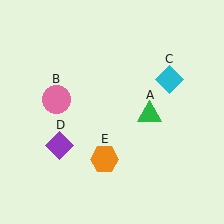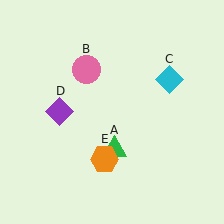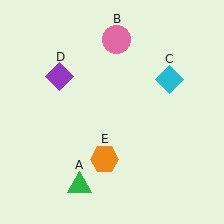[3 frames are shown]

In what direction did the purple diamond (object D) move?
The purple diamond (object D) moved up.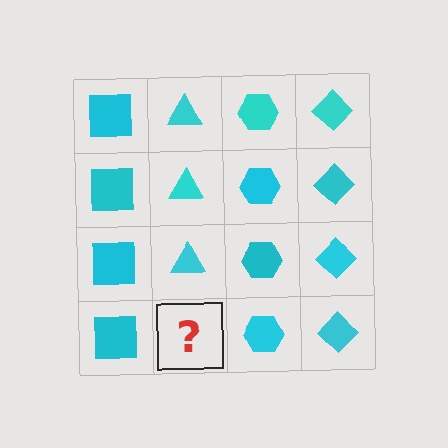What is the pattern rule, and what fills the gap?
The rule is that each column has a consistent shape. The gap should be filled with a cyan triangle.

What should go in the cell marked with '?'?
The missing cell should contain a cyan triangle.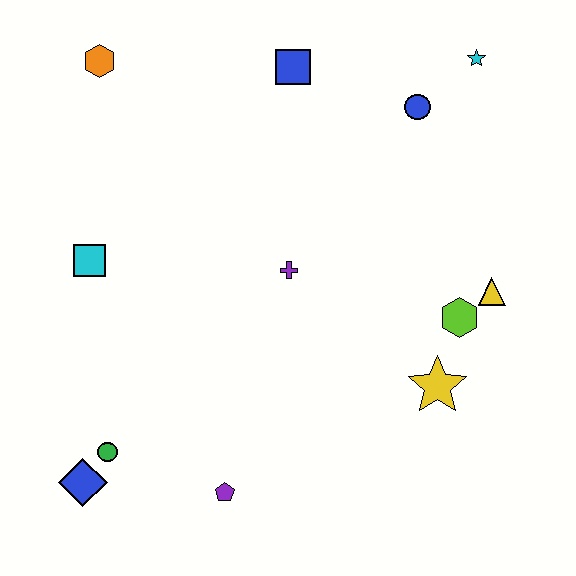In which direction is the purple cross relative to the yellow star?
The purple cross is to the left of the yellow star.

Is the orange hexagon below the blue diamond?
No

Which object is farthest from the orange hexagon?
The yellow star is farthest from the orange hexagon.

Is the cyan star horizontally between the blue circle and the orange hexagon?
No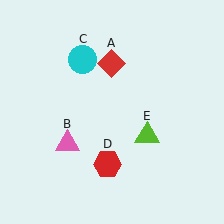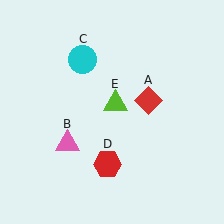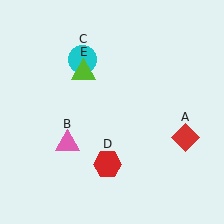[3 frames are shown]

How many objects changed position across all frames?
2 objects changed position: red diamond (object A), lime triangle (object E).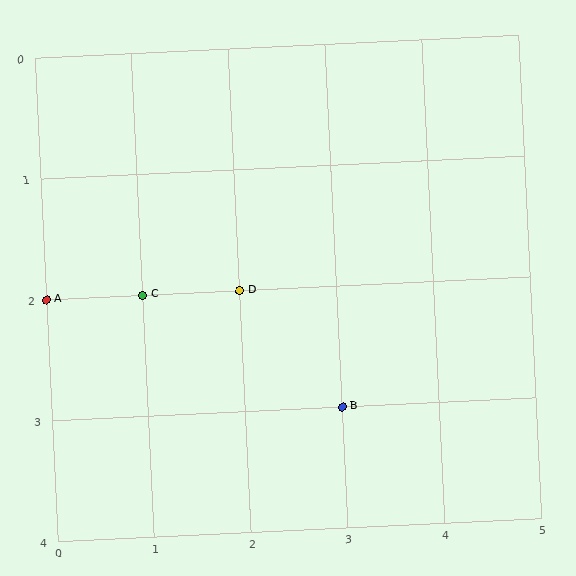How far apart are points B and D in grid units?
Points B and D are 1 column and 1 row apart (about 1.4 grid units diagonally).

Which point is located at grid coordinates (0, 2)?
Point A is at (0, 2).